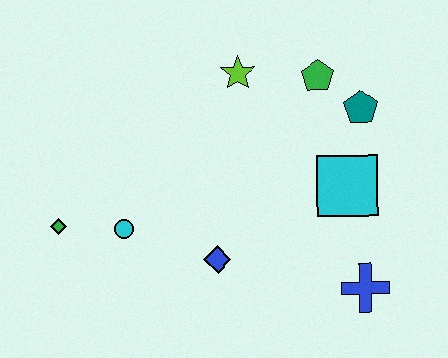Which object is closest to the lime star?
The green pentagon is closest to the lime star.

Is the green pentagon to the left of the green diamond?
No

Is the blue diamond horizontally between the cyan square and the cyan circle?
Yes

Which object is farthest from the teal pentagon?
The green diamond is farthest from the teal pentagon.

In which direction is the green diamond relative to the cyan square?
The green diamond is to the left of the cyan square.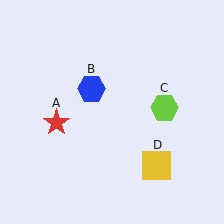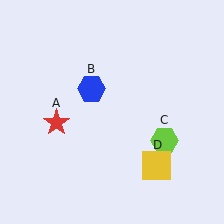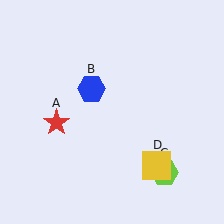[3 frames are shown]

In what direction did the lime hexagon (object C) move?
The lime hexagon (object C) moved down.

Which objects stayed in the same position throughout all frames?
Red star (object A) and blue hexagon (object B) and yellow square (object D) remained stationary.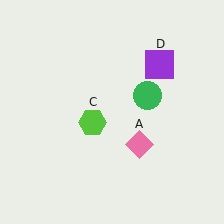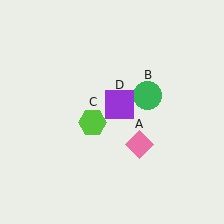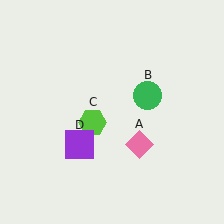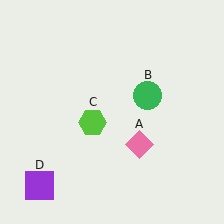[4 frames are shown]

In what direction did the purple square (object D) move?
The purple square (object D) moved down and to the left.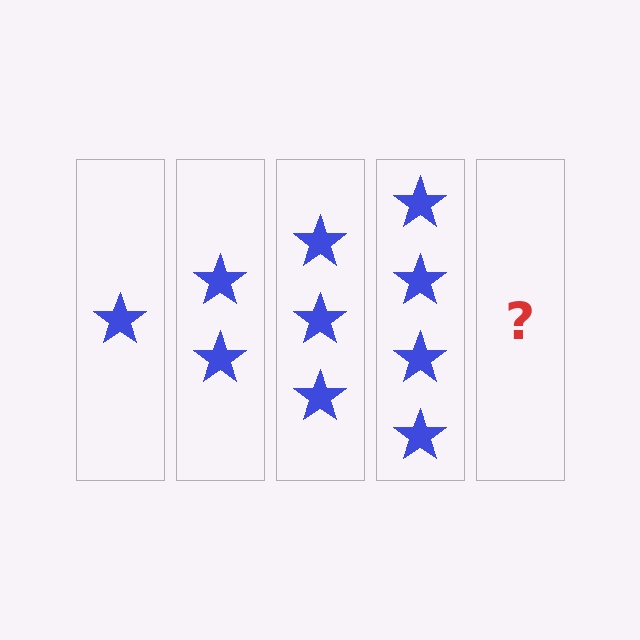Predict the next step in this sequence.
The next step is 5 stars.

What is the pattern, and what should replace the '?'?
The pattern is that each step adds one more star. The '?' should be 5 stars.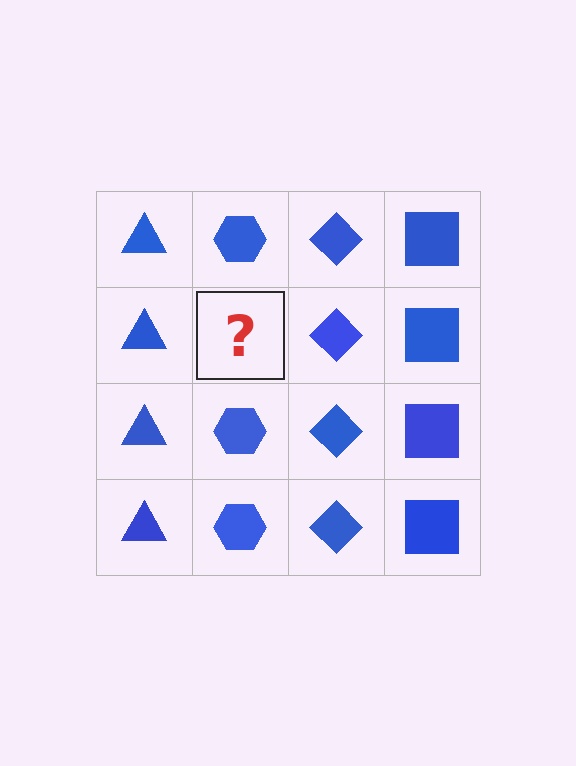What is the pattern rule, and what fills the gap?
The rule is that each column has a consistent shape. The gap should be filled with a blue hexagon.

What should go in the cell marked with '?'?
The missing cell should contain a blue hexagon.